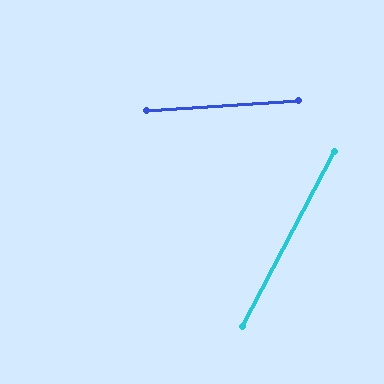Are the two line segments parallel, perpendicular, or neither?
Neither parallel nor perpendicular — they differ by about 59°.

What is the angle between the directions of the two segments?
Approximately 59 degrees.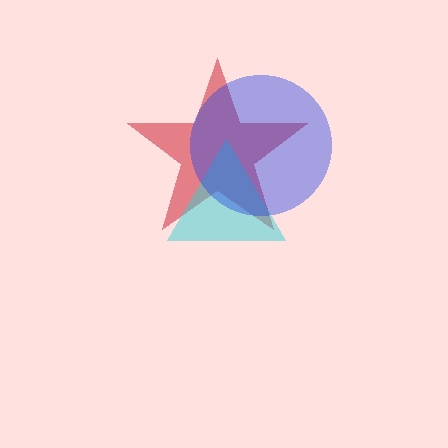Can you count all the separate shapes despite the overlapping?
Yes, there are 3 separate shapes.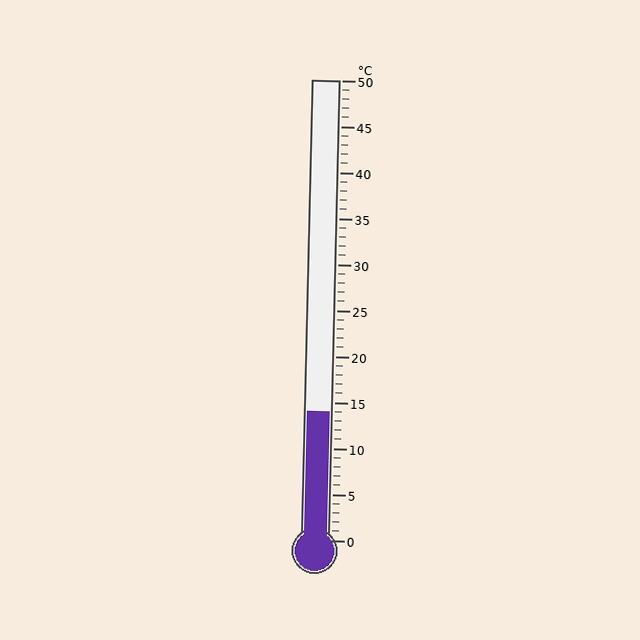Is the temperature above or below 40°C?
The temperature is below 40°C.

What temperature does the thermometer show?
The thermometer shows approximately 14°C.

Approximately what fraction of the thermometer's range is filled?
The thermometer is filled to approximately 30% of its range.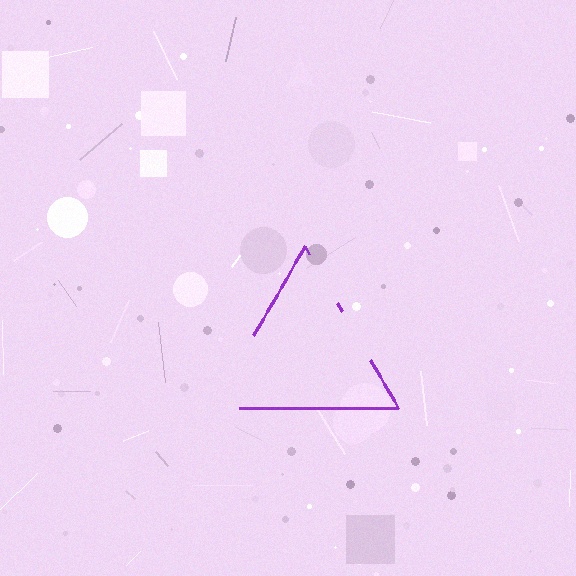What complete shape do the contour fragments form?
The contour fragments form a triangle.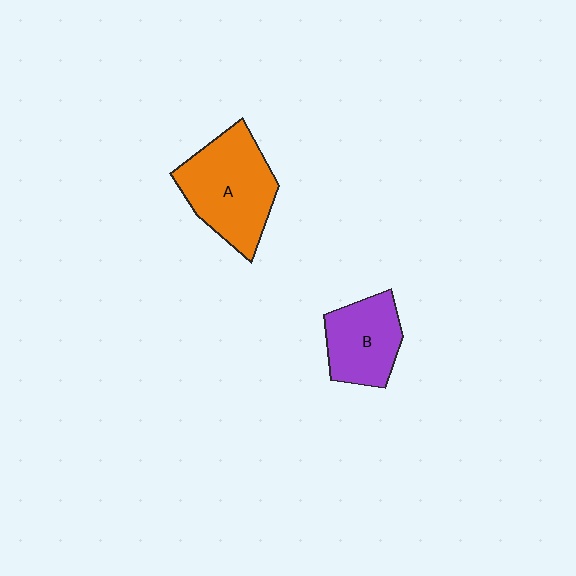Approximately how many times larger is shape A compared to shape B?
Approximately 1.4 times.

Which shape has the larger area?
Shape A (orange).